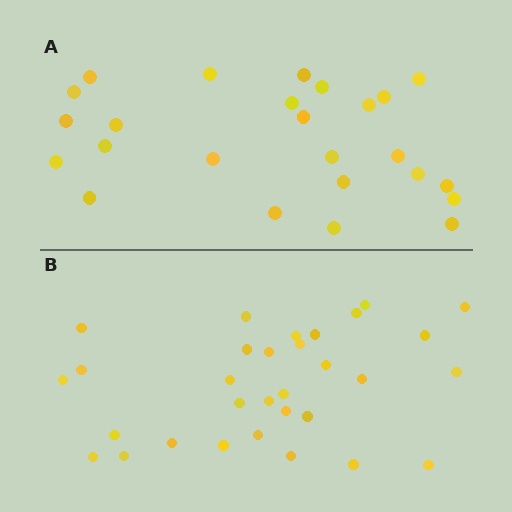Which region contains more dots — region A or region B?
Region B (the bottom region) has more dots.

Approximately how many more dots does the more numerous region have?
Region B has about 6 more dots than region A.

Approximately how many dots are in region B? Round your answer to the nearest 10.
About 30 dots. (The exact count is 31, which rounds to 30.)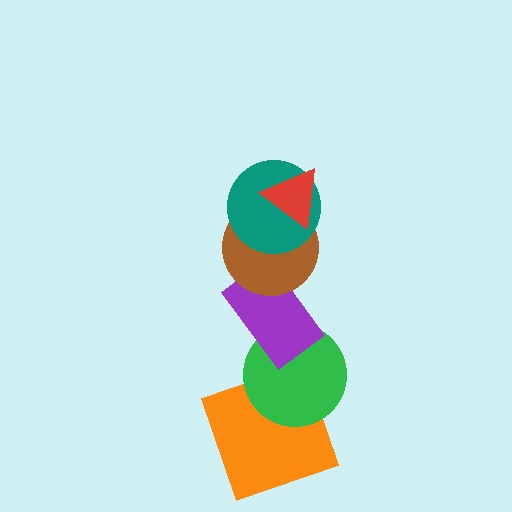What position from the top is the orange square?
The orange square is 6th from the top.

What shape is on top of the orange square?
The green circle is on top of the orange square.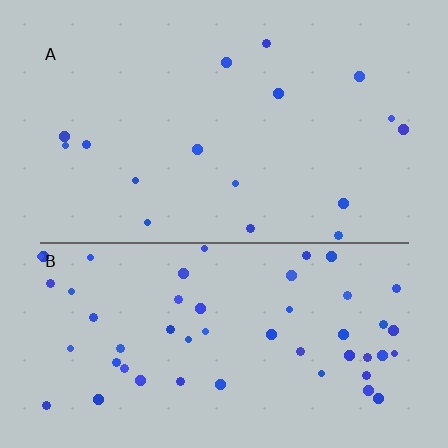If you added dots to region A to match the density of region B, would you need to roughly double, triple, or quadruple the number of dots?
Approximately triple.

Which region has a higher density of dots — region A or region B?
B (the bottom).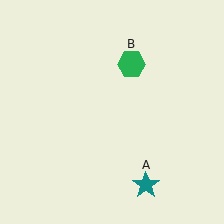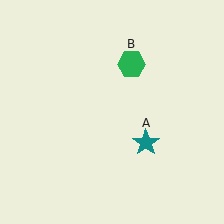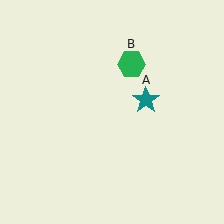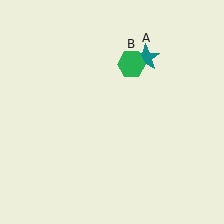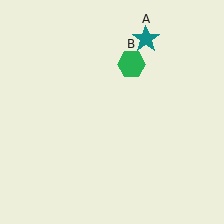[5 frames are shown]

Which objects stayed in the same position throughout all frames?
Green hexagon (object B) remained stationary.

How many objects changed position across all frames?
1 object changed position: teal star (object A).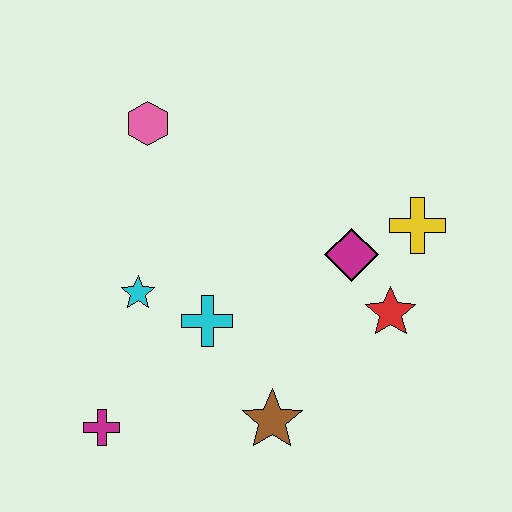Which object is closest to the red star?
The magenta diamond is closest to the red star.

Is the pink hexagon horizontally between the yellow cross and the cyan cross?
No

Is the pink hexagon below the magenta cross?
No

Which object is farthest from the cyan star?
The yellow cross is farthest from the cyan star.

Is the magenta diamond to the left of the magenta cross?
No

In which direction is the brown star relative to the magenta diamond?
The brown star is below the magenta diamond.